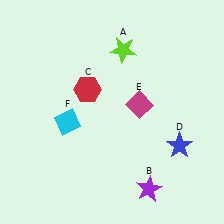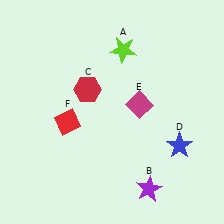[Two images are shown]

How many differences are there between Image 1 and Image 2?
There is 1 difference between the two images.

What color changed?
The diamond (F) changed from cyan in Image 1 to red in Image 2.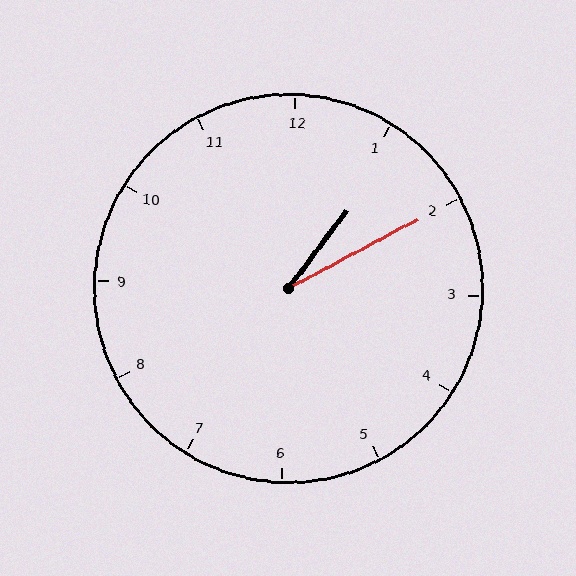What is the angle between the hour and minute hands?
Approximately 25 degrees.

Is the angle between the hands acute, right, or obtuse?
It is acute.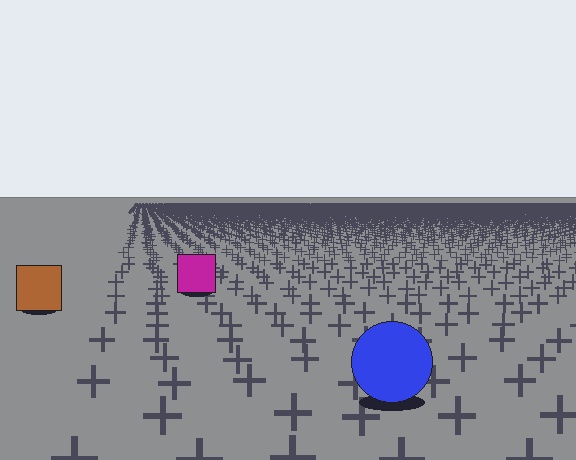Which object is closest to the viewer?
The blue circle is closest. The texture marks near it are larger and more spread out.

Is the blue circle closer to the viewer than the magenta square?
Yes. The blue circle is closer — you can tell from the texture gradient: the ground texture is coarser near it.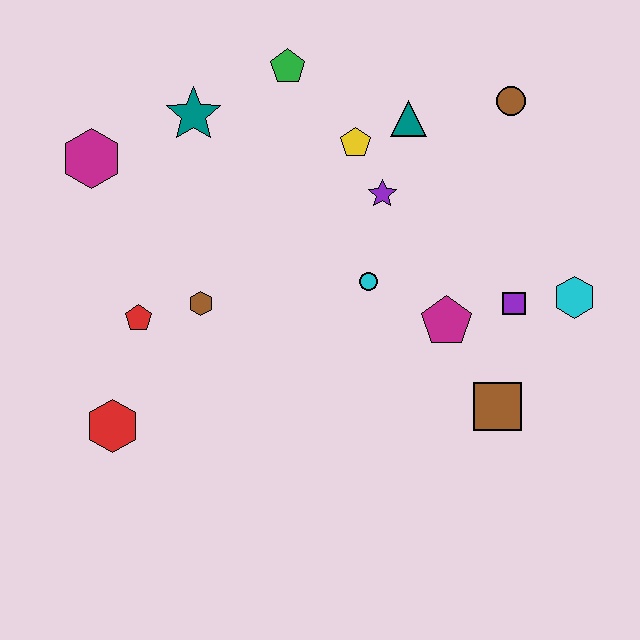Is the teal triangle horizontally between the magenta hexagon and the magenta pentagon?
Yes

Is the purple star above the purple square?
Yes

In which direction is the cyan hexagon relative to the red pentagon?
The cyan hexagon is to the right of the red pentagon.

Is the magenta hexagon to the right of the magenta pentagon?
No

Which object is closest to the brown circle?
The teal triangle is closest to the brown circle.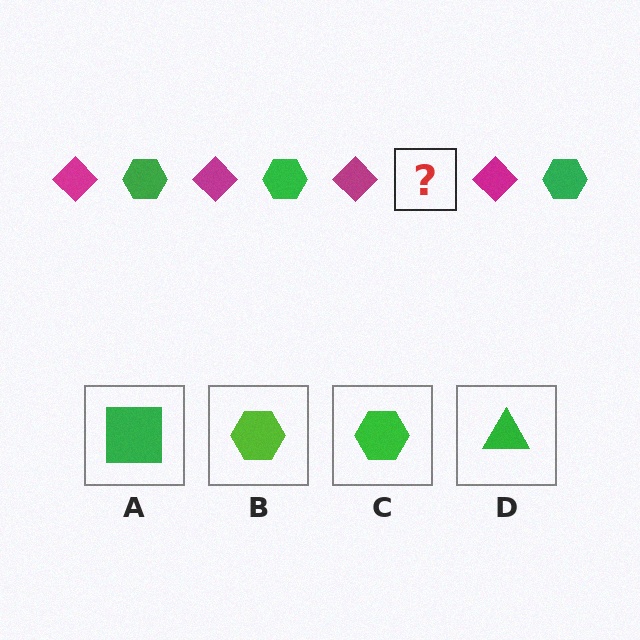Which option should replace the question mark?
Option C.